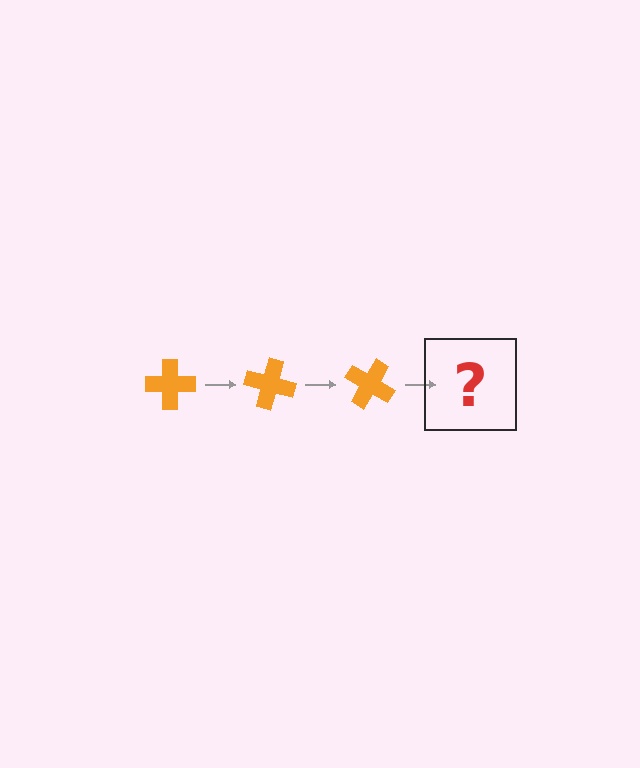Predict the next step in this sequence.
The next step is an orange cross rotated 45 degrees.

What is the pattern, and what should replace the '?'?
The pattern is that the cross rotates 15 degrees each step. The '?' should be an orange cross rotated 45 degrees.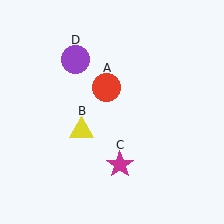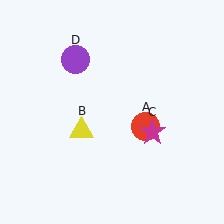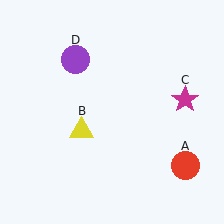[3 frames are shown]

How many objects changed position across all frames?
2 objects changed position: red circle (object A), magenta star (object C).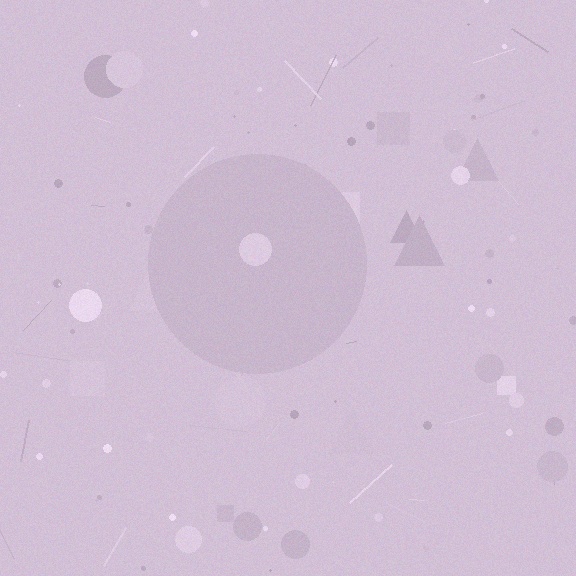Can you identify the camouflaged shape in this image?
The camouflaged shape is a circle.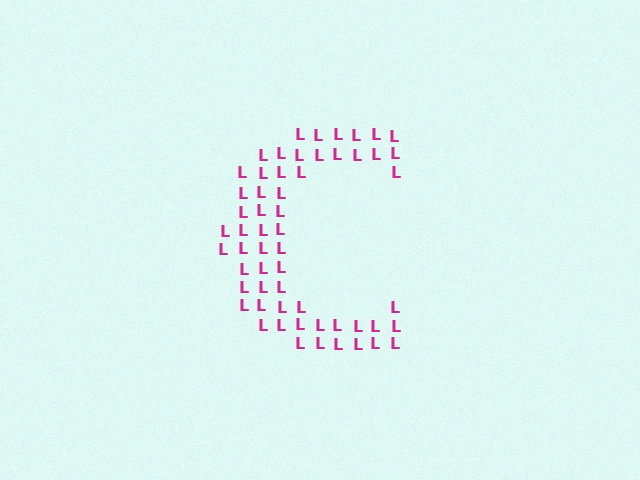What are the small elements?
The small elements are letter L's.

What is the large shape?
The large shape is the letter C.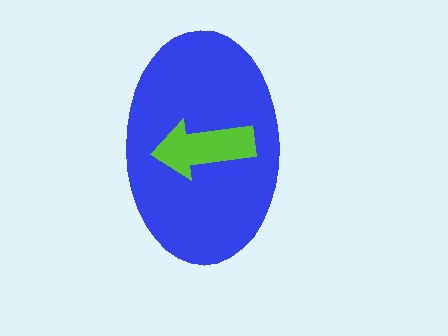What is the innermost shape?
The lime arrow.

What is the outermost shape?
The blue ellipse.